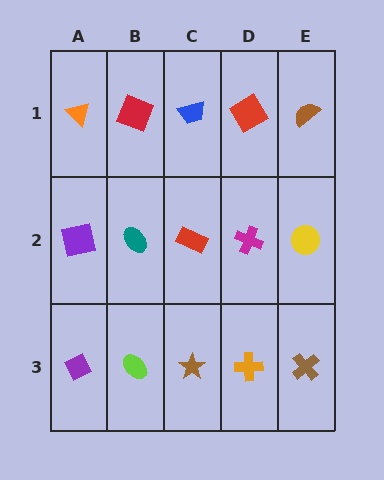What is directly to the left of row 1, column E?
A red diamond.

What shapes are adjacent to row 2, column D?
A red diamond (row 1, column D), an orange cross (row 3, column D), a red rectangle (row 2, column C), a yellow circle (row 2, column E).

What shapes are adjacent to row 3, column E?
A yellow circle (row 2, column E), an orange cross (row 3, column D).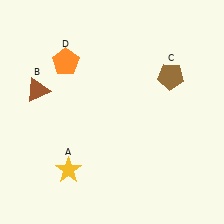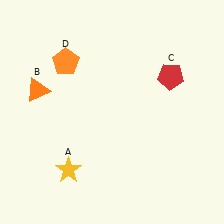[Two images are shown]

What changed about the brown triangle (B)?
In Image 1, B is brown. In Image 2, it changed to orange.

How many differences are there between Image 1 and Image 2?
There are 2 differences between the two images.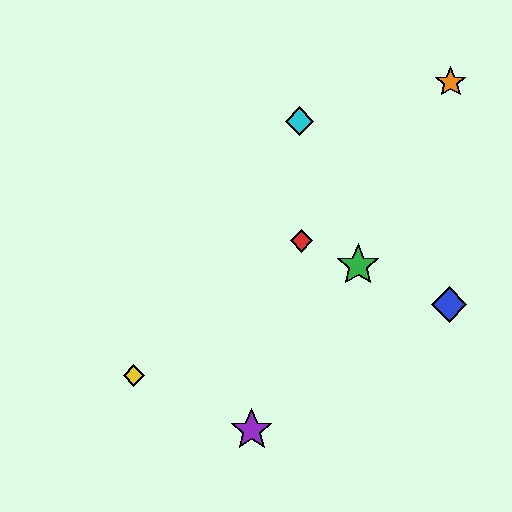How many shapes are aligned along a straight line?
3 shapes (the red diamond, the blue diamond, the green star) are aligned along a straight line.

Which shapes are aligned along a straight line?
The red diamond, the blue diamond, the green star are aligned along a straight line.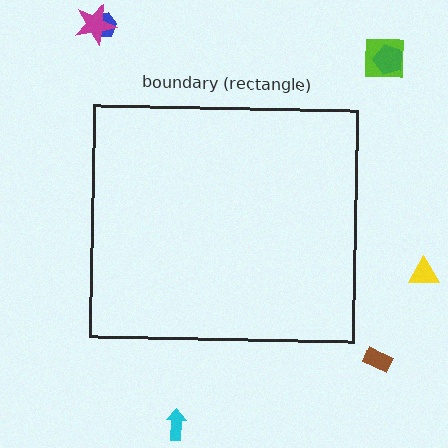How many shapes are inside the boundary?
0 inside, 7 outside.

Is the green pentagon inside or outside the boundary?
Outside.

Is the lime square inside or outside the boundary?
Outside.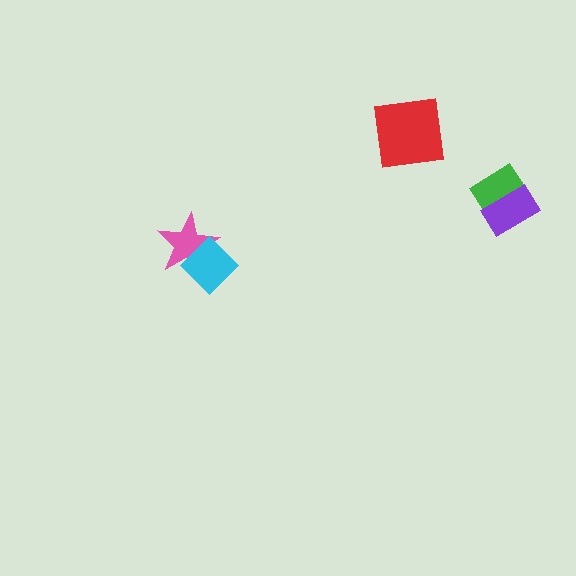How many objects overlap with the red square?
0 objects overlap with the red square.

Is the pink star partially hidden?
Yes, it is partially covered by another shape.